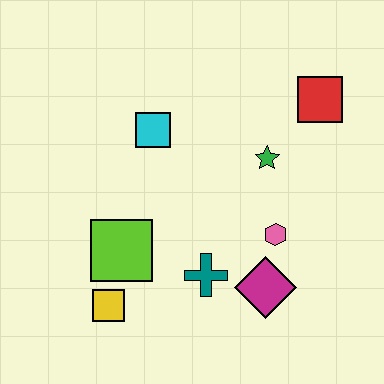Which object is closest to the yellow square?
The lime square is closest to the yellow square.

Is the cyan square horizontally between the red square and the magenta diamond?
No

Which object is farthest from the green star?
The yellow square is farthest from the green star.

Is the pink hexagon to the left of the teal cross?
No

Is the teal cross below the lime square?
Yes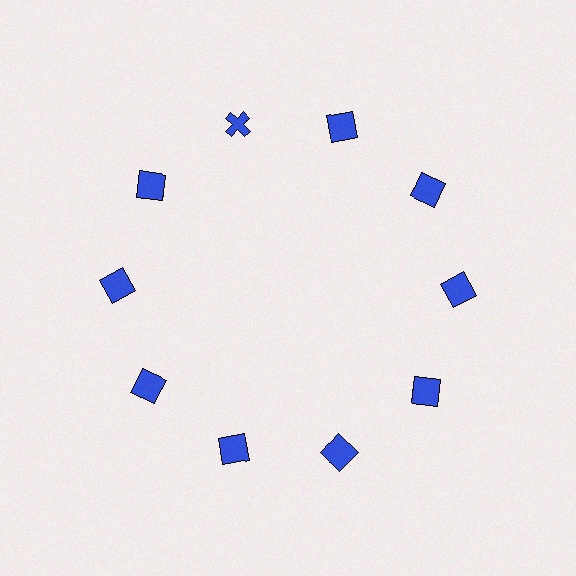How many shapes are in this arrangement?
There are 10 shapes arranged in a ring pattern.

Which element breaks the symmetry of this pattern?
The blue cross at roughly the 11 o'clock position breaks the symmetry. All other shapes are blue squares.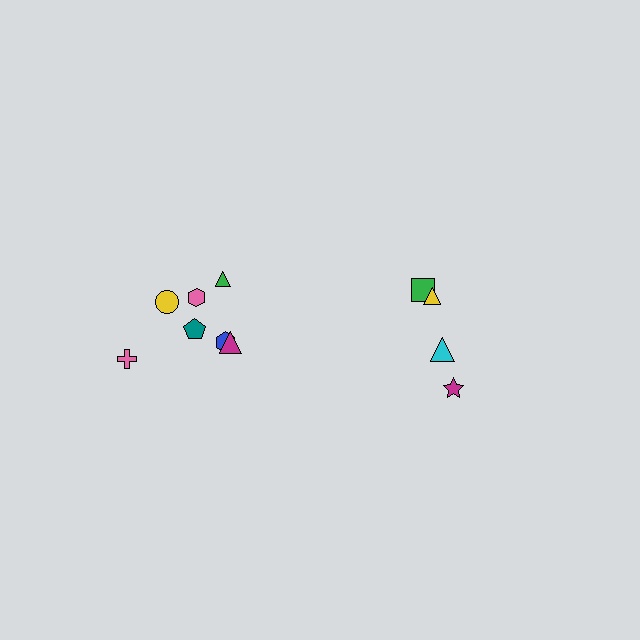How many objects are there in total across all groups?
There are 11 objects.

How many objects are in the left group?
There are 7 objects.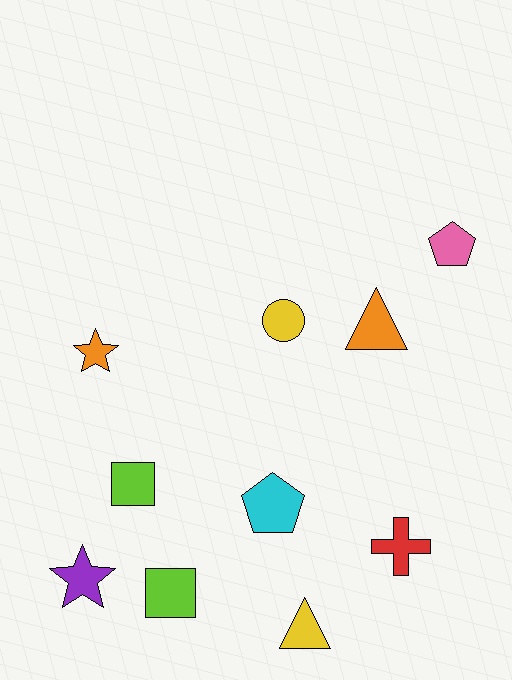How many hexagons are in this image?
There are no hexagons.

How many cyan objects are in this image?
There is 1 cyan object.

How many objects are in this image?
There are 10 objects.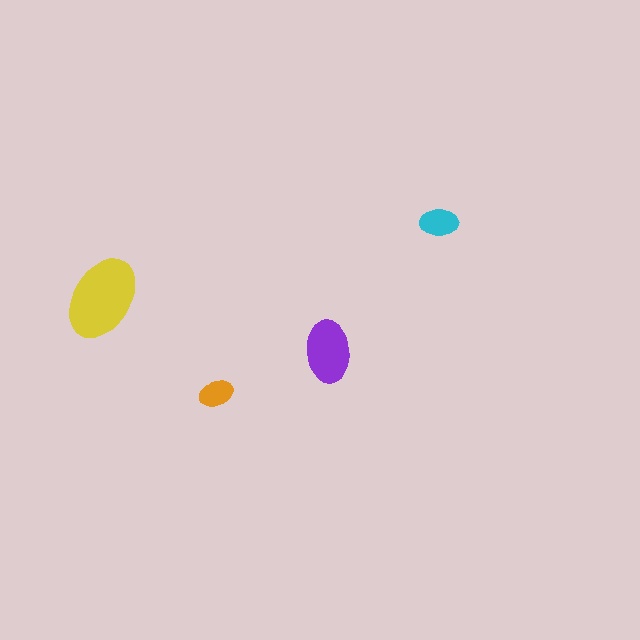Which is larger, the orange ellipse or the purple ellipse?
The purple one.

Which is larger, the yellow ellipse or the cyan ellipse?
The yellow one.